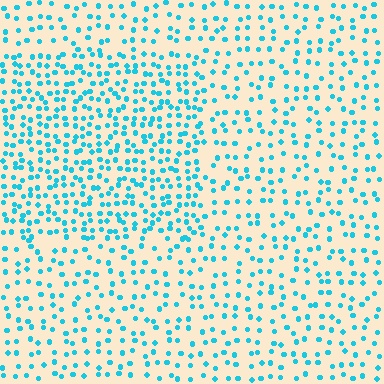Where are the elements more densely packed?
The elements are more densely packed inside the rectangle boundary.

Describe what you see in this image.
The image contains small cyan elements arranged at two different densities. A rectangle-shaped region is visible where the elements are more densely packed than the surrounding area.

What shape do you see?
I see a rectangle.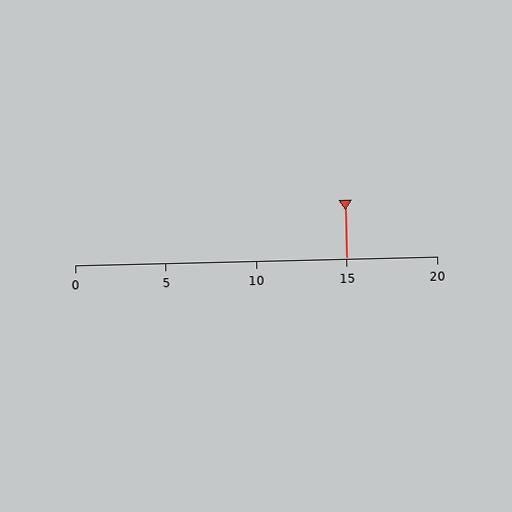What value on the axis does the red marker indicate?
The marker indicates approximately 15.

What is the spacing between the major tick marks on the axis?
The major ticks are spaced 5 apart.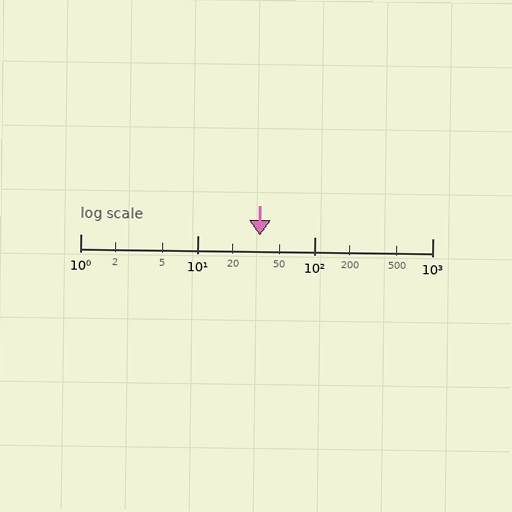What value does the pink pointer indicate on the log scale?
The pointer indicates approximately 34.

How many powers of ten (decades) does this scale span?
The scale spans 3 decades, from 1 to 1000.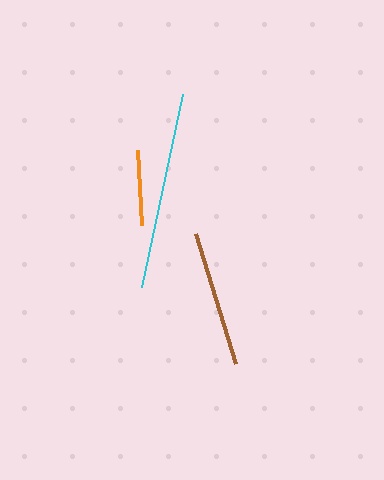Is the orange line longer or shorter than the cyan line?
The cyan line is longer than the orange line.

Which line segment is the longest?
The cyan line is the longest at approximately 198 pixels.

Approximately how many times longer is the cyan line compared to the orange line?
The cyan line is approximately 2.6 times the length of the orange line.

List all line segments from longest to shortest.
From longest to shortest: cyan, brown, orange.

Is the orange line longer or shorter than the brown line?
The brown line is longer than the orange line.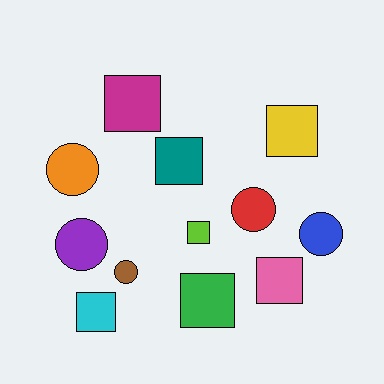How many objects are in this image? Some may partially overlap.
There are 12 objects.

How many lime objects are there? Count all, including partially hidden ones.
There is 1 lime object.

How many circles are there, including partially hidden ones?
There are 5 circles.